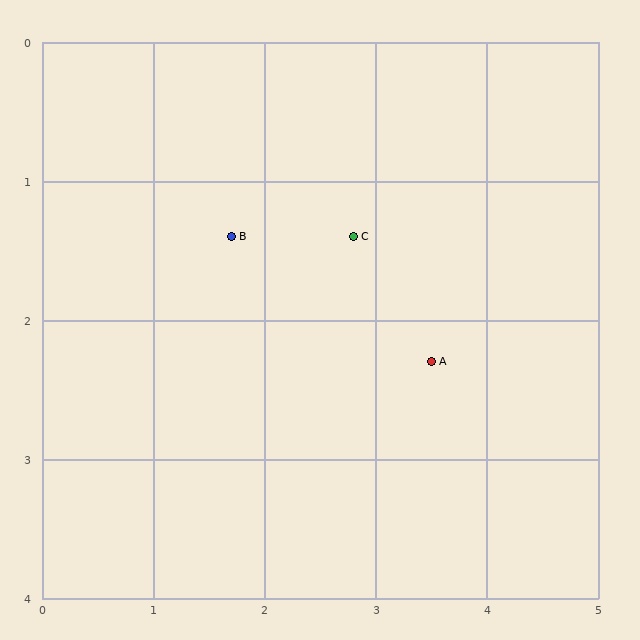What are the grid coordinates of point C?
Point C is at approximately (2.8, 1.4).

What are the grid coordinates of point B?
Point B is at approximately (1.7, 1.4).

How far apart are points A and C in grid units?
Points A and C are about 1.1 grid units apart.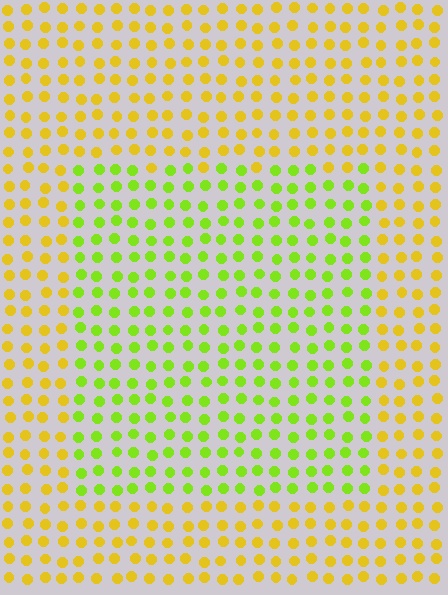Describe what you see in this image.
The image is filled with small yellow elements in a uniform arrangement. A rectangle-shaped region is visible where the elements are tinted to a slightly different hue, forming a subtle color boundary.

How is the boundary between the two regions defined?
The boundary is defined purely by a slight shift in hue (about 41 degrees). Spacing, size, and orientation are identical on both sides.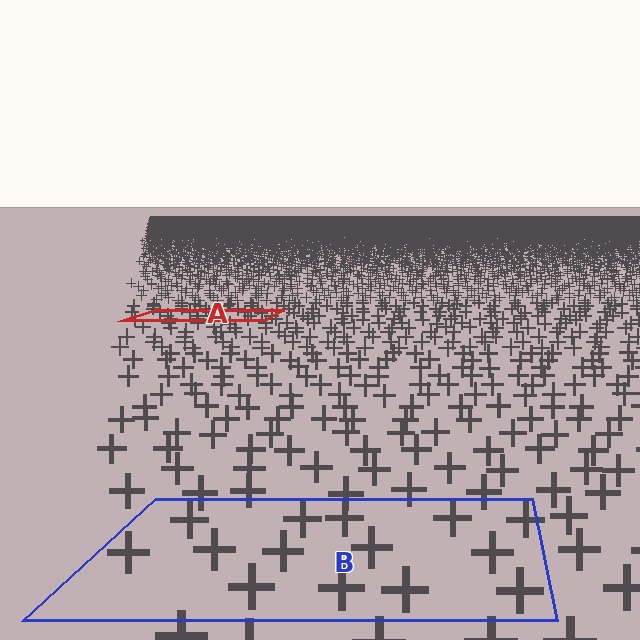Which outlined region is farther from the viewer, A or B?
Region A is farther from the viewer — the texture elements inside it appear smaller and more densely packed.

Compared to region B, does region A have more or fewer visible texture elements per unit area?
Region A has more texture elements per unit area — they are packed more densely because it is farther away.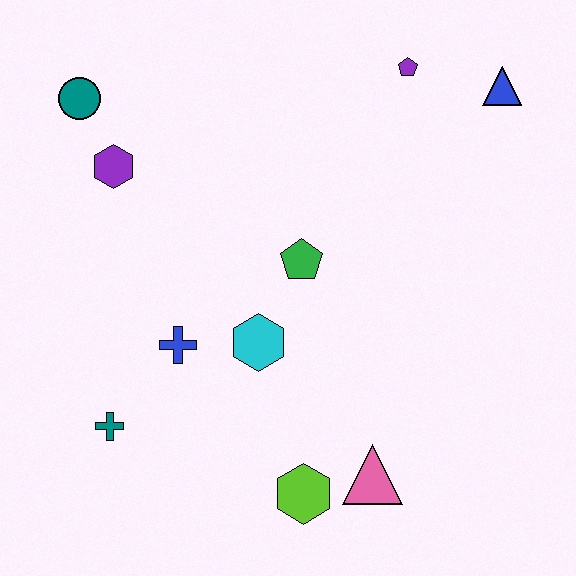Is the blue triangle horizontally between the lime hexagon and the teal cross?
No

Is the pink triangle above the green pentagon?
No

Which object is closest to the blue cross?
The cyan hexagon is closest to the blue cross.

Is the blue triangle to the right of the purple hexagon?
Yes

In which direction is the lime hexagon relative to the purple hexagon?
The lime hexagon is below the purple hexagon.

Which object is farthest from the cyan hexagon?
The blue triangle is farthest from the cyan hexagon.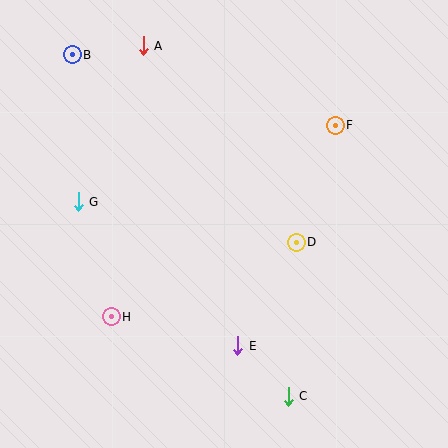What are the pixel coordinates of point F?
Point F is at (335, 125).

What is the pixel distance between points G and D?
The distance between G and D is 222 pixels.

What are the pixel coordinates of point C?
Point C is at (288, 396).